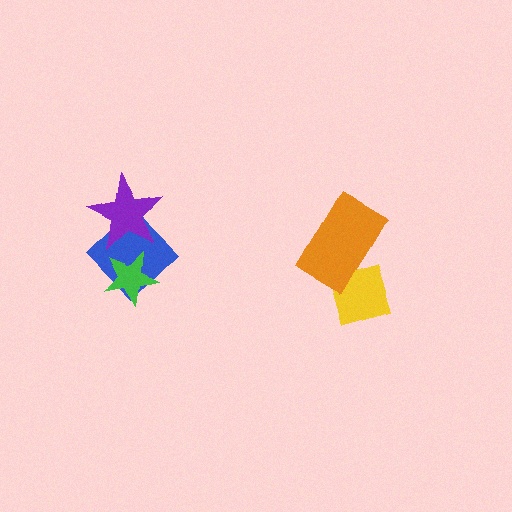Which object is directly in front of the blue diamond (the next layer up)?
The green star is directly in front of the blue diamond.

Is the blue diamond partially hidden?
Yes, it is partially covered by another shape.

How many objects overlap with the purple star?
1 object overlaps with the purple star.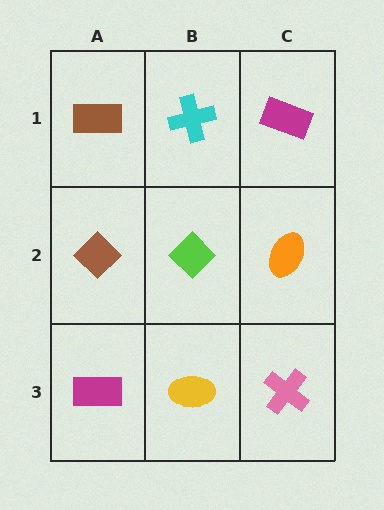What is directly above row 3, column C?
An orange ellipse.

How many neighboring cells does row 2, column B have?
4.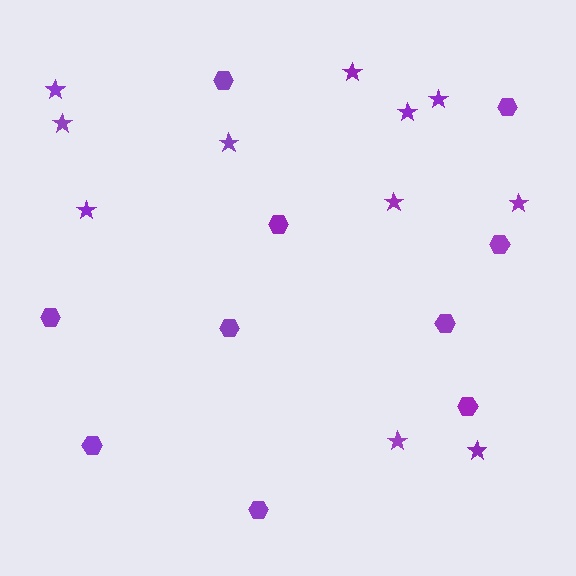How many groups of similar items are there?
There are 2 groups: one group of stars (11) and one group of hexagons (10).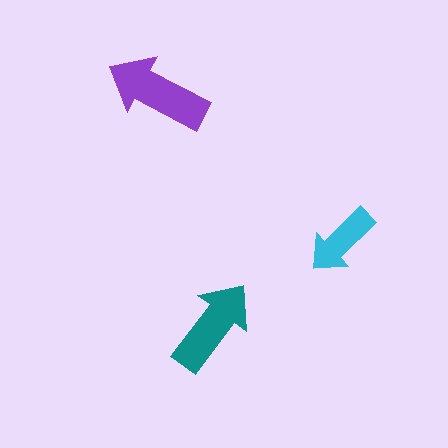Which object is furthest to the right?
The cyan arrow is rightmost.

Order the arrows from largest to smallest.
the purple one, the teal one, the cyan one.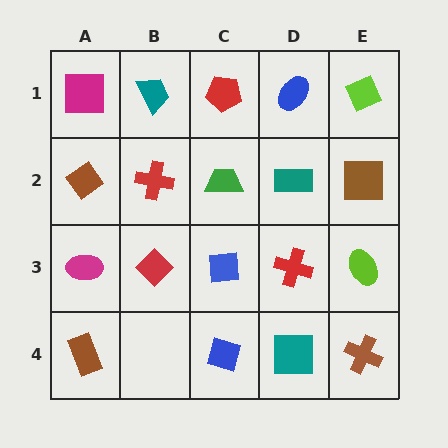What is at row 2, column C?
A green trapezoid.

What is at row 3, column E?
A lime ellipse.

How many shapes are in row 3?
5 shapes.